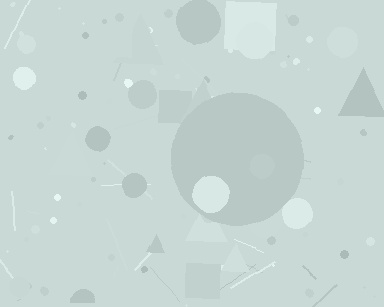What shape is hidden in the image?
A circle is hidden in the image.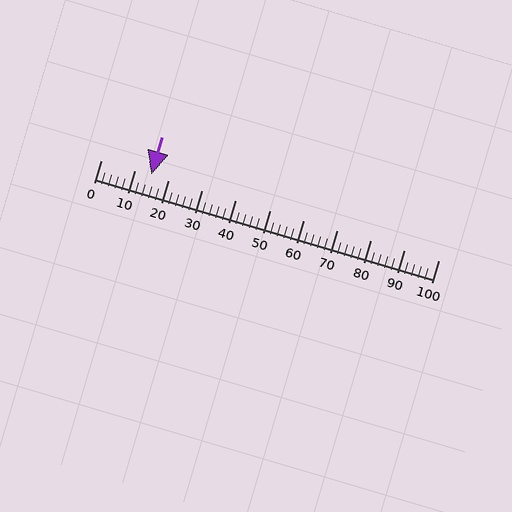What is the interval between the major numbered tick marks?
The major tick marks are spaced 10 units apart.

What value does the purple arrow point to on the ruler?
The purple arrow points to approximately 15.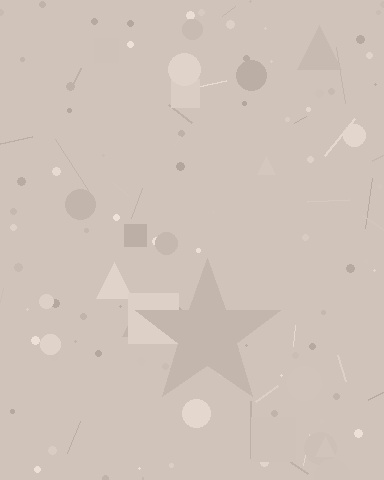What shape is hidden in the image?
A star is hidden in the image.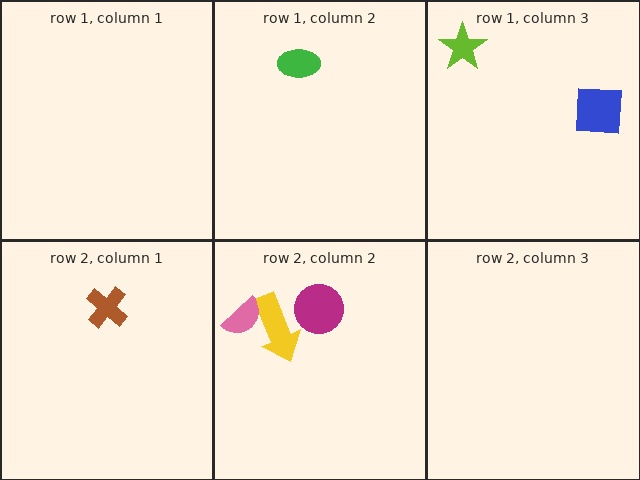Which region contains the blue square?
The row 1, column 3 region.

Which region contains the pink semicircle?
The row 2, column 2 region.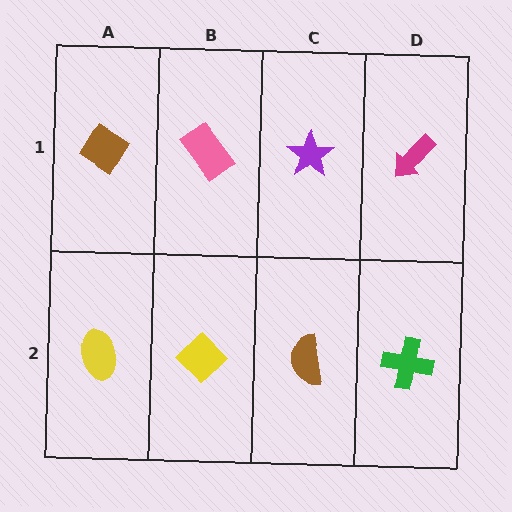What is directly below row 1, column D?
A green cross.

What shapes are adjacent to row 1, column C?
A brown semicircle (row 2, column C), a pink rectangle (row 1, column B), a magenta arrow (row 1, column D).